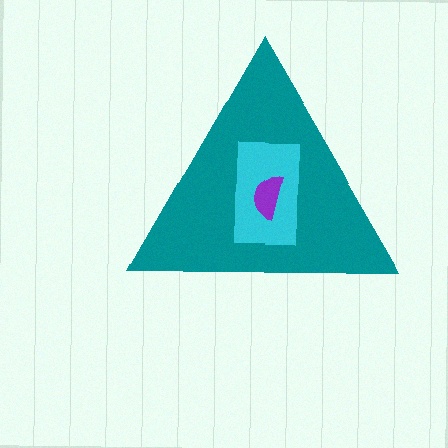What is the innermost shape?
The purple semicircle.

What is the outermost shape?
The teal triangle.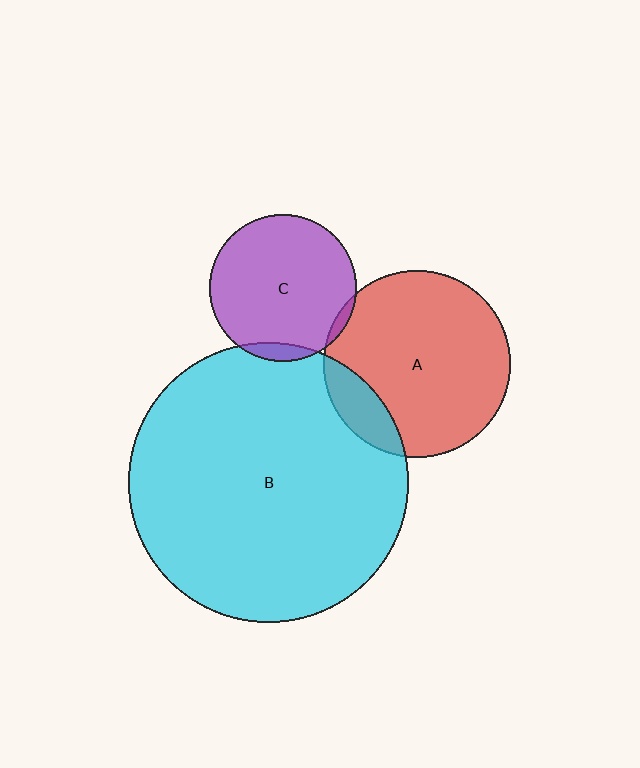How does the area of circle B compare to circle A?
Approximately 2.2 times.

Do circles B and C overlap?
Yes.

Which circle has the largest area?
Circle B (cyan).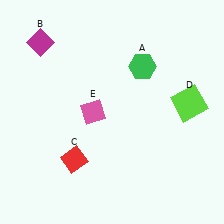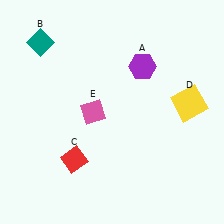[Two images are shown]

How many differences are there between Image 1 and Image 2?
There are 3 differences between the two images.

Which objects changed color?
A changed from green to purple. B changed from magenta to teal. D changed from lime to yellow.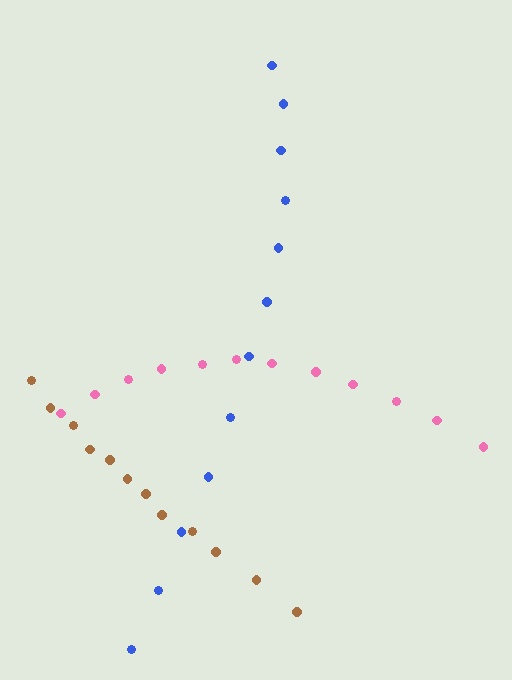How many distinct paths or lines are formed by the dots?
There are 3 distinct paths.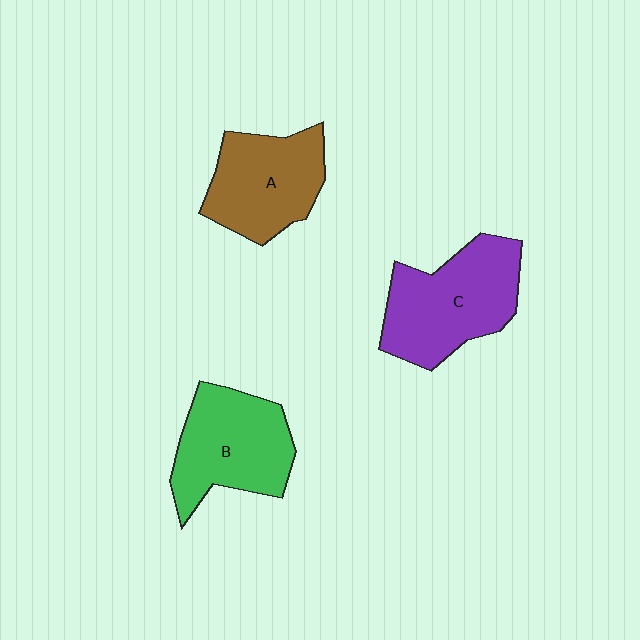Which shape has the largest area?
Shape C (purple).